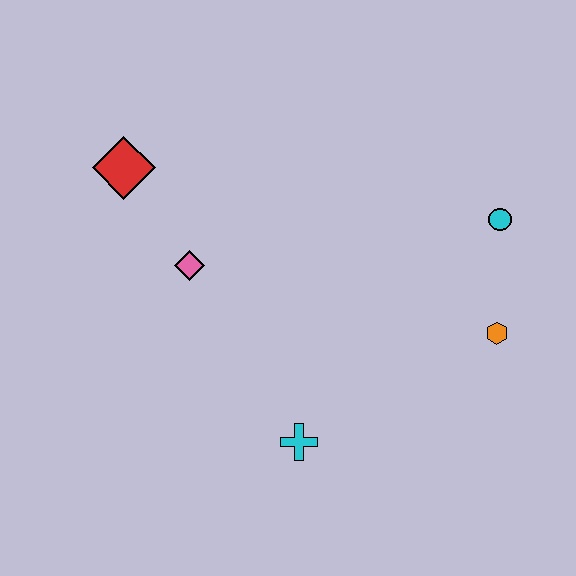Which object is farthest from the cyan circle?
The red diamond is farthest from the cyan circle.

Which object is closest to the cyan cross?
The pink diamond is closest to the cyan cross.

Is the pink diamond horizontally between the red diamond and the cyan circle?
Yes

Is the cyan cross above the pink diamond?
No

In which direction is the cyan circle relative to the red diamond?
The cyan circle is to the right of the red diamond.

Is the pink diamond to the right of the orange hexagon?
No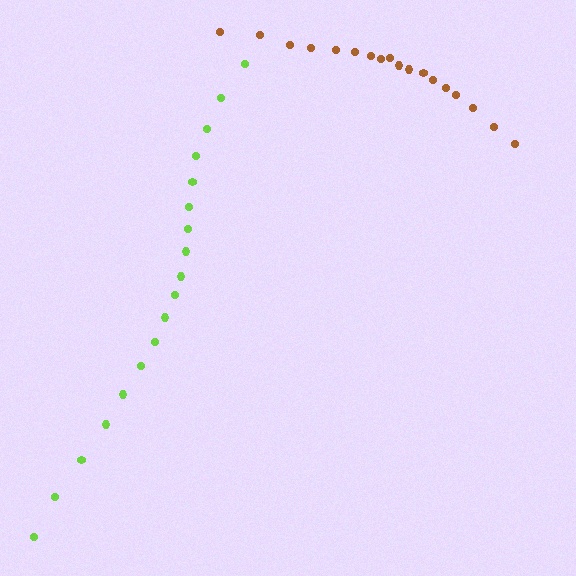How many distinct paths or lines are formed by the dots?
There are 2 distinct paths.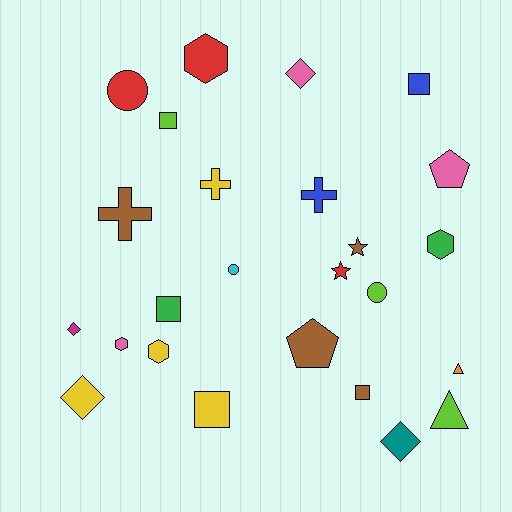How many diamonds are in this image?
There are 4 diamonds.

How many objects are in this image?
There are 25 objects.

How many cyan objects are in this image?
There is 1 cyan object.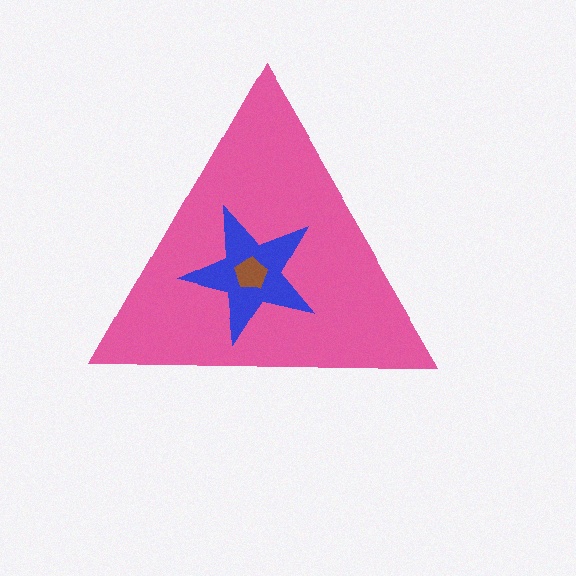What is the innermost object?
The brown pentagon.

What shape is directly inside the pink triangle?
The blue star.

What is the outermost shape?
The pink triangle.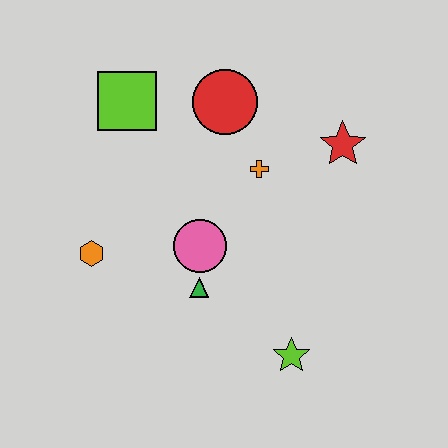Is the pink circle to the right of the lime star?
No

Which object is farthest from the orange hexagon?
The red star is farthest from the orange hexagon.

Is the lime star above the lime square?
No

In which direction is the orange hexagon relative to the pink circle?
The orange hexagon is to the left of the pink circle.